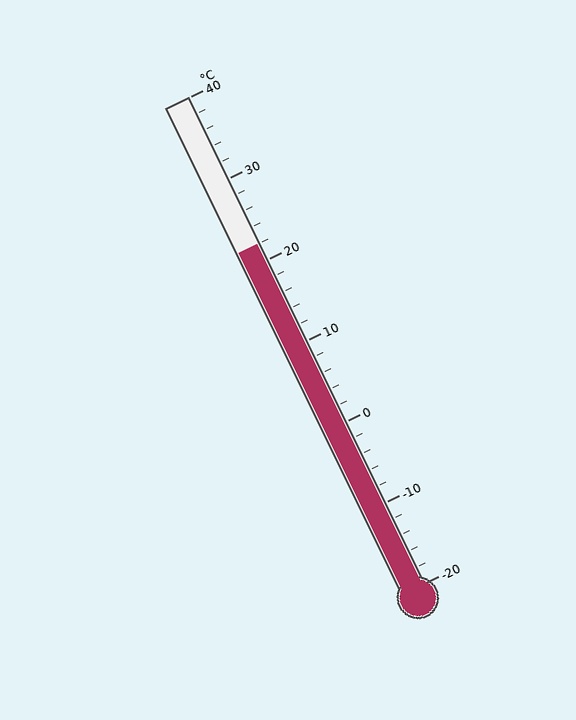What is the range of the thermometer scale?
The thermometer scale ranges from -20°C to 40°C.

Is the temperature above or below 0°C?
The temperature is above 0°C.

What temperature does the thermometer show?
The thermometer shows approximately 22°C.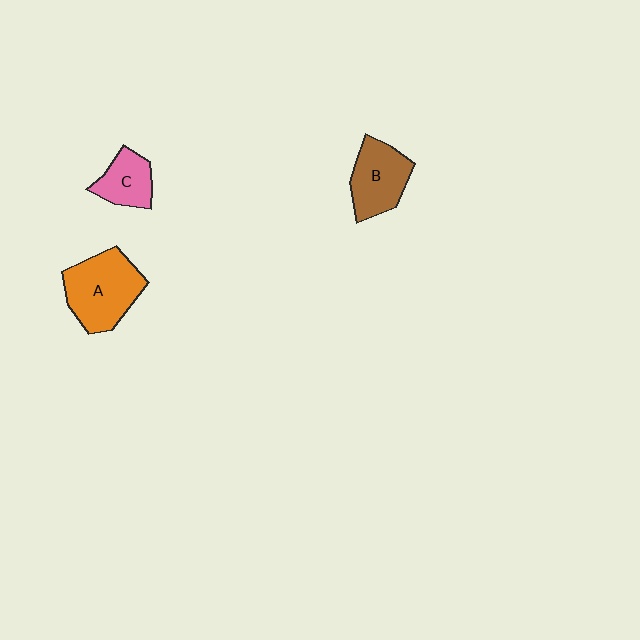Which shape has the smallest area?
Shape C (pink).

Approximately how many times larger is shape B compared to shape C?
Approximately 1.4 times.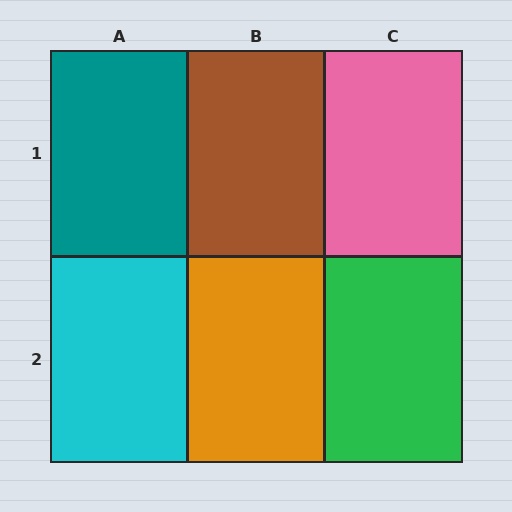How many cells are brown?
1 cell is brown.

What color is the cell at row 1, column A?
Teal.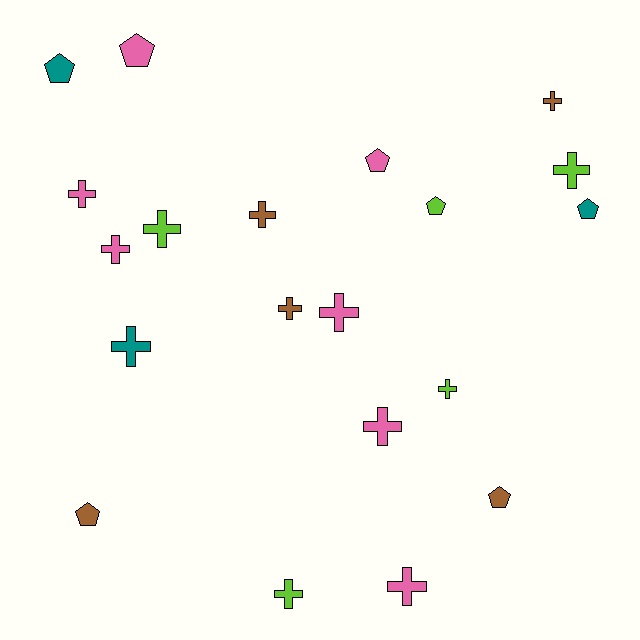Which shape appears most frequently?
Cross, with 13 objects.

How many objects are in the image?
There are 20 objects.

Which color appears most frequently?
Pink, with 7 objects.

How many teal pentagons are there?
There are 2 teal pentagons.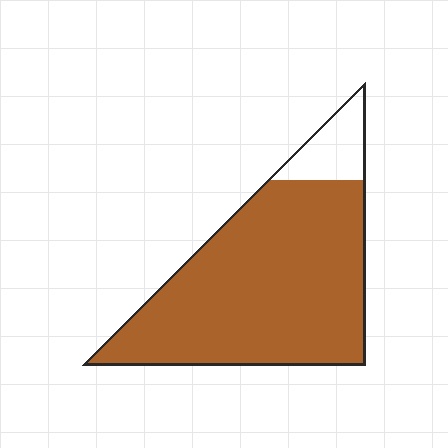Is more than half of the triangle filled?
Yes.